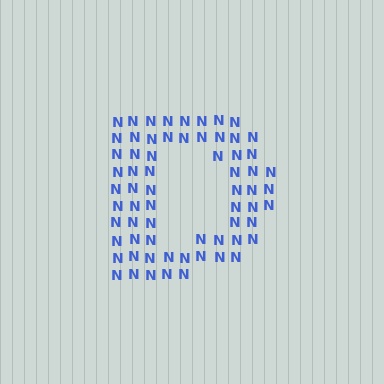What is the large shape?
The large shape is the letter D.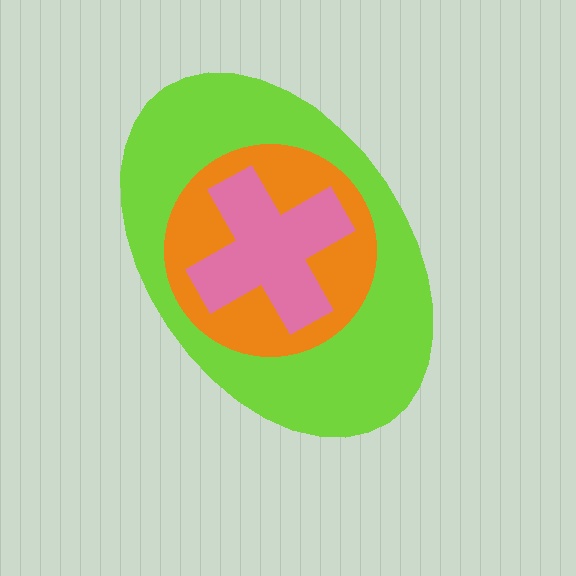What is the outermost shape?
The lime ellipse.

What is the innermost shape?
The pink cross.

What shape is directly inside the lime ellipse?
The orange circle.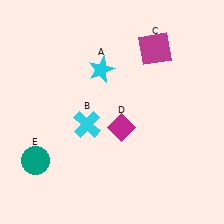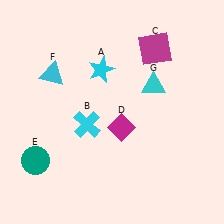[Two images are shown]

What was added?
A cyan triangle (F), a cyan triangle (G) were added in Image 2.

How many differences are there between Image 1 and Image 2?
There are 2 differences between the two images.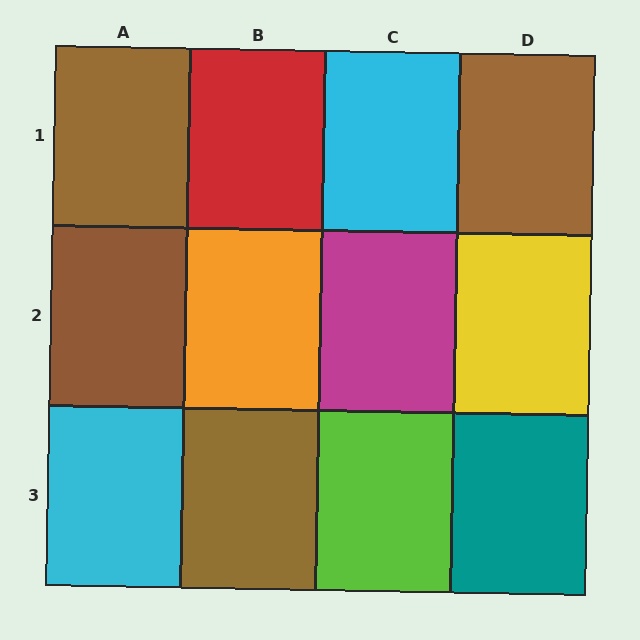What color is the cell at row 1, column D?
Brown.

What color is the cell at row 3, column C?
Lime.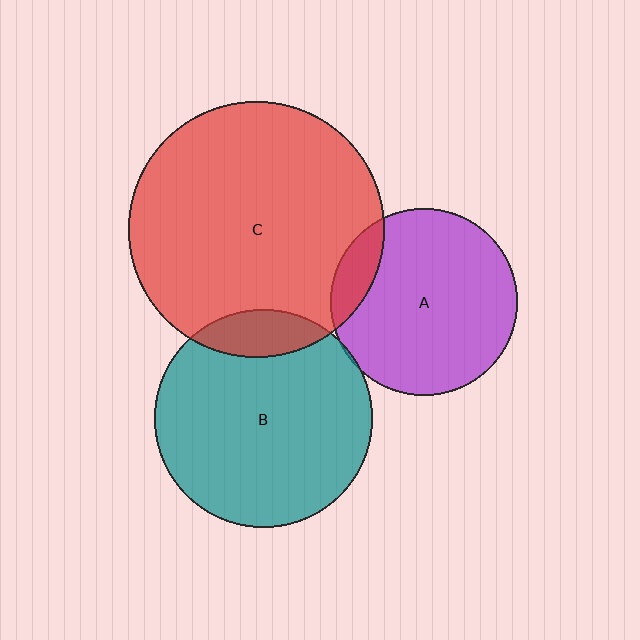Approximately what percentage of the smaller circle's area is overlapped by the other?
Approximately 5%.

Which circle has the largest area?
Circle C (red).